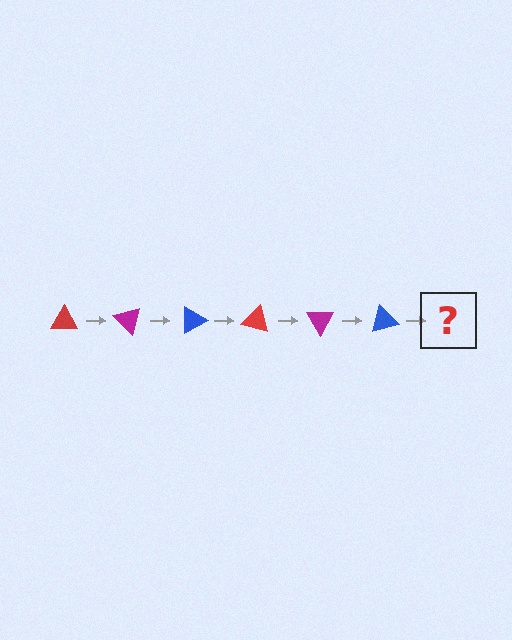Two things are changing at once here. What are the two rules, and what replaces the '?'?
The two rules are that it rotates 45 degrees each step and the color cycles through red, magenta, and blue. The '?' should be a red triangle, rotated 270 degrees from the start.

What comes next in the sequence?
The next element should be a red triangle, rotated 270 degrees from the start.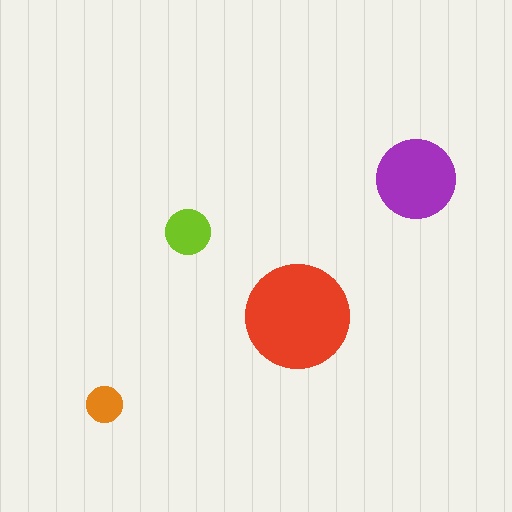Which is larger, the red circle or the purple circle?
The red one.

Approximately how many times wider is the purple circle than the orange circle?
About 2 times wider.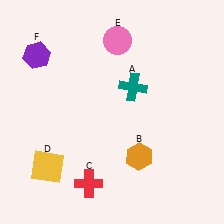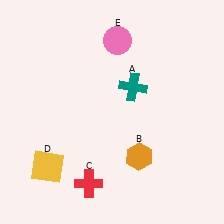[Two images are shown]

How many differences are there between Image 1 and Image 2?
There is 1 difference between the two images.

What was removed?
The purple hexagon (F) was removed in Image 2.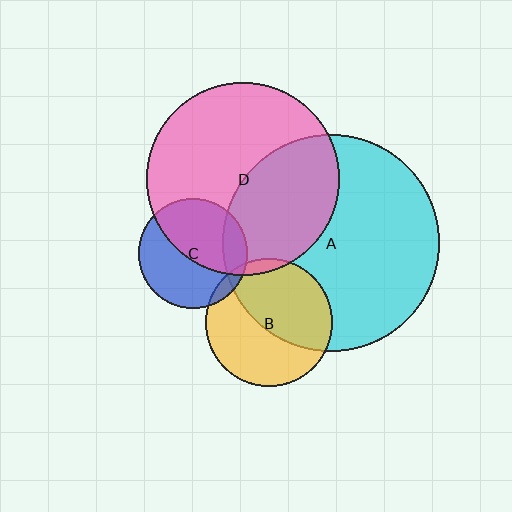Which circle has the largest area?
Circle A (cyan).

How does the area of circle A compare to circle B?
Approximately 2.9 times.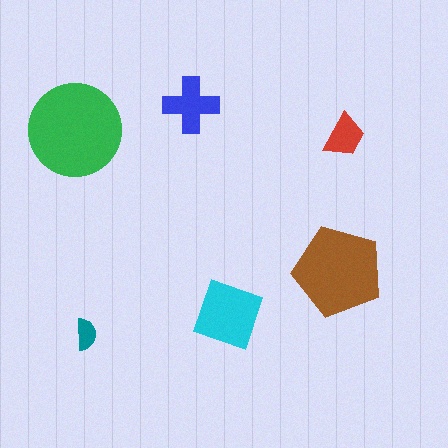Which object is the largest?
The green circle.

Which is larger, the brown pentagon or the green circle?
The green circle.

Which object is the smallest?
The teal semicircle.